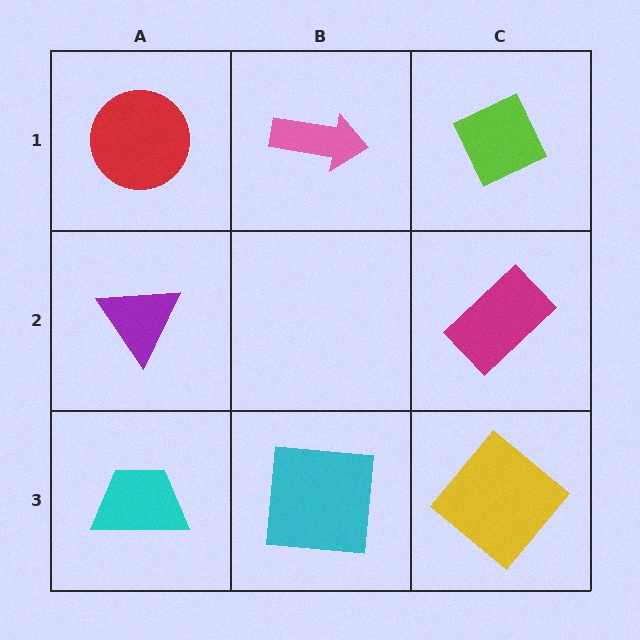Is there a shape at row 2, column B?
No, that cell is empty.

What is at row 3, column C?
A yellow diamond.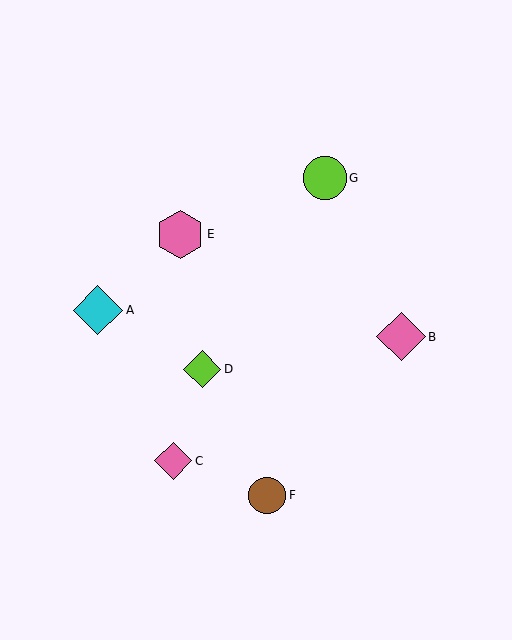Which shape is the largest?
The cyan diamond (labeled A) is the largest.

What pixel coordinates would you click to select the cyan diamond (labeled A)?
Click at (98, 310) to select the cyan diamond A.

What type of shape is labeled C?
Shape C is a pink diamond.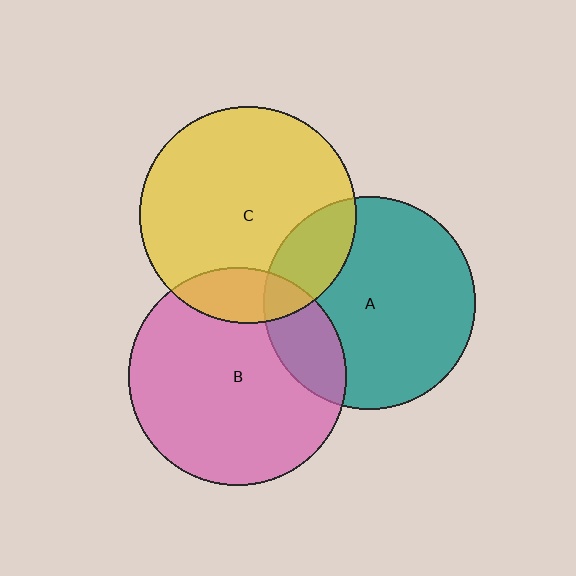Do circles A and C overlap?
Yes.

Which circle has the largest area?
Circle B (pink).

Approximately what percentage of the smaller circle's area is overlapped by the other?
Approximately 20%.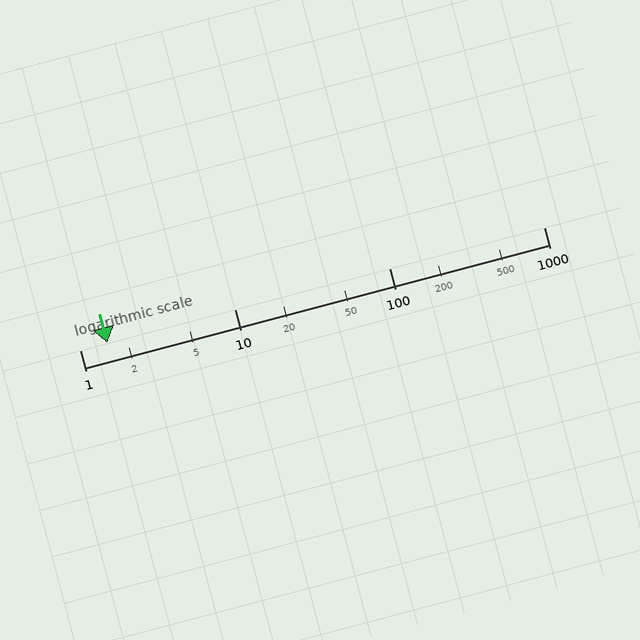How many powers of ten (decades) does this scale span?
The scale spans 3 decades, from 1 to 1000.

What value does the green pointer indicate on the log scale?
The pointer indicates approximately 1.5.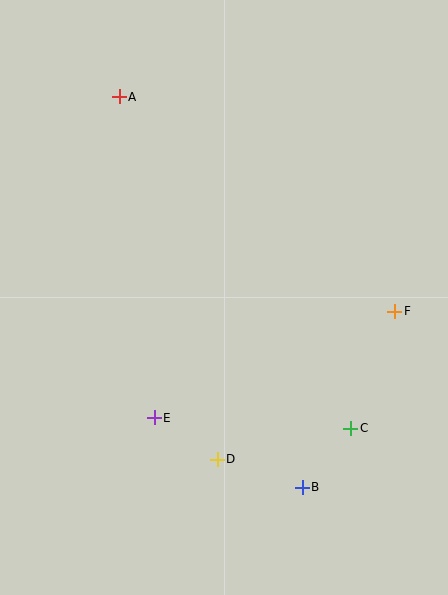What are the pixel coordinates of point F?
Point F is at (395, 311).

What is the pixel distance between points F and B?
The distance between F and B is 199 pixels.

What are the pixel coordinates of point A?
Point A is at (119, 97).